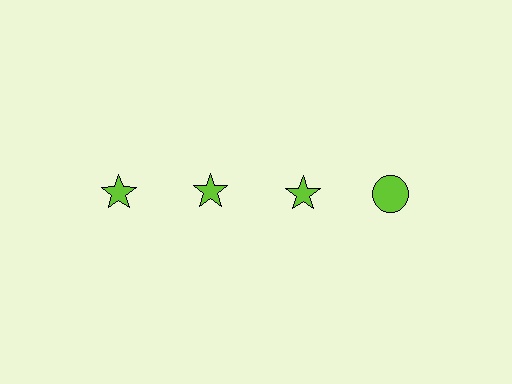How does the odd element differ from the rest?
It has a different shape: circle instead of star.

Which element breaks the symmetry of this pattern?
The lime circle in the top row, second from right column breaks the symmetry. All other shapes are lime stars.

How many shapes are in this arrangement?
There are 4 shapes arranged in a grid pattern.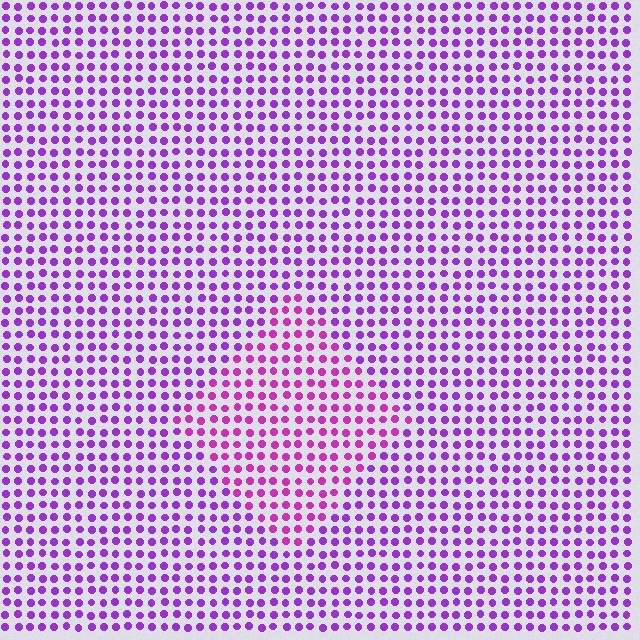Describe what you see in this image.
The image is filled with small purple elements in a uniform arrangement. A diamond-shaped region is visible where the elements are tinted to a slightly different hue, forming a subtle color boundary.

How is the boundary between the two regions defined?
The boundary is defined purely by a slight shift in hue (about 27 degrees). Spacing, size, and orientation are identical on both sides.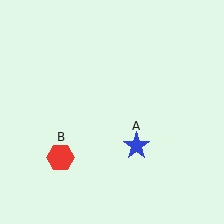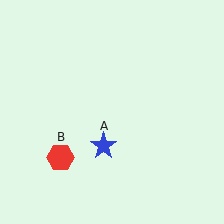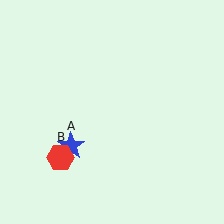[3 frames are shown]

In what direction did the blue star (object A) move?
The blue star (object A) moved left.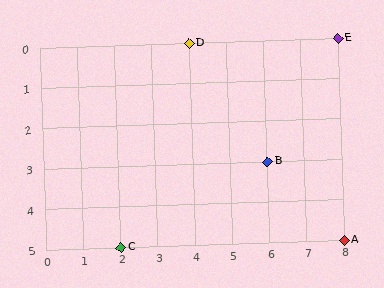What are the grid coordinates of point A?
Point A is at grid coordinates (8, 5).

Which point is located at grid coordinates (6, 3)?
Point B is at (6, 3).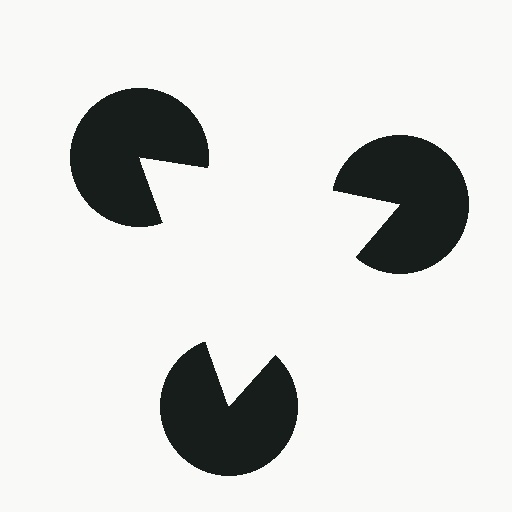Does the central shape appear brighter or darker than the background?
It typically appears slightly brighter than the background, even though no actual brightness change is drawn.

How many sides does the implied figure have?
3 sides.